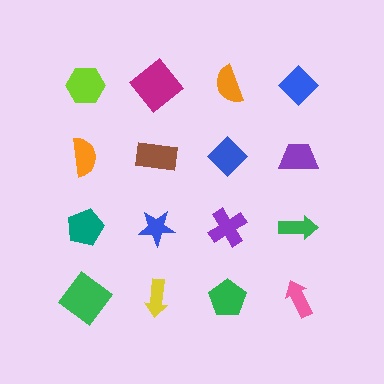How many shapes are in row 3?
4 shapes.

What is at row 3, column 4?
A green arrow.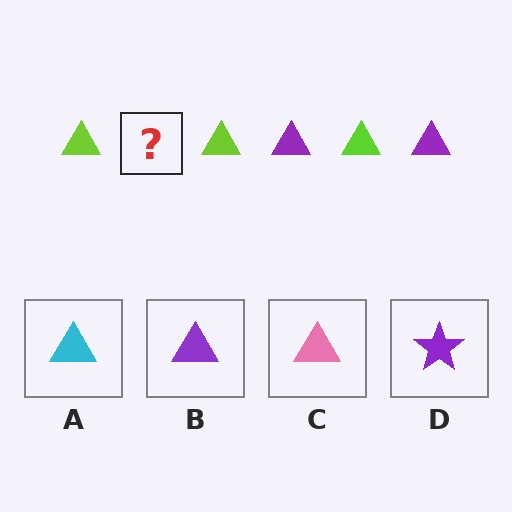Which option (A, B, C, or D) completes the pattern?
B.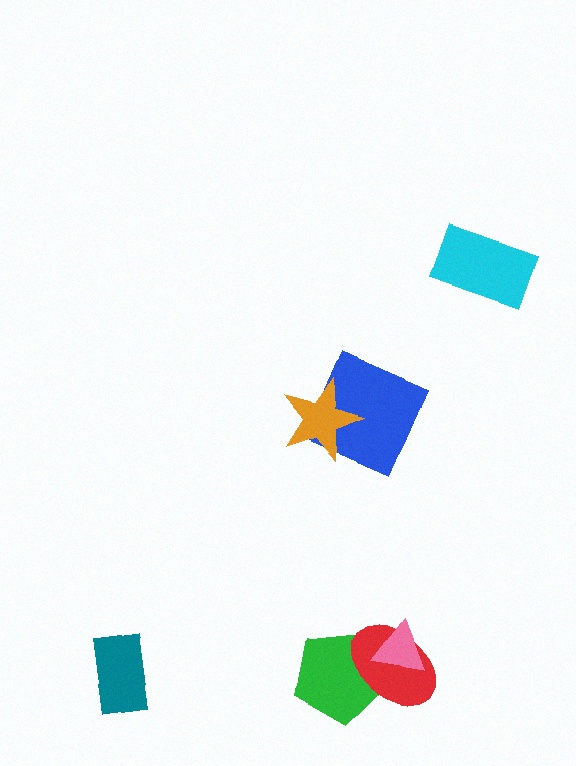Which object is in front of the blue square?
The orange star is in front of the blue square.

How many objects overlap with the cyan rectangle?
0 objects overlap with the cyan rectangle.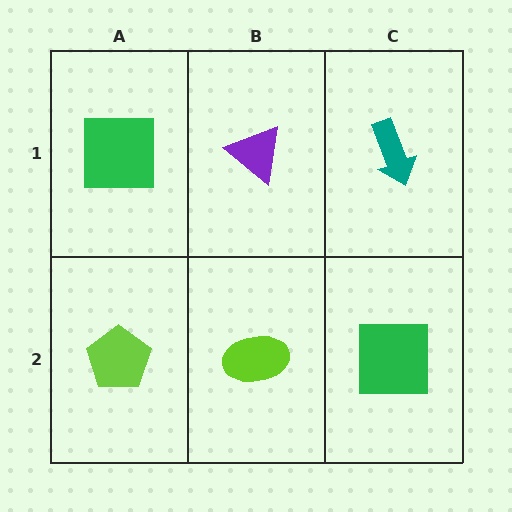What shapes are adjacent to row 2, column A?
A green square (row 1, column A), a lime ellipse (row 2, column B).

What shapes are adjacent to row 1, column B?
A lime ellipse (row 2, column B), a green square (row 1, column A), a teal arrow (row 1, column C).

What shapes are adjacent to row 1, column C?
A green square (row 2, column C), a purple triangle (row 1, column B).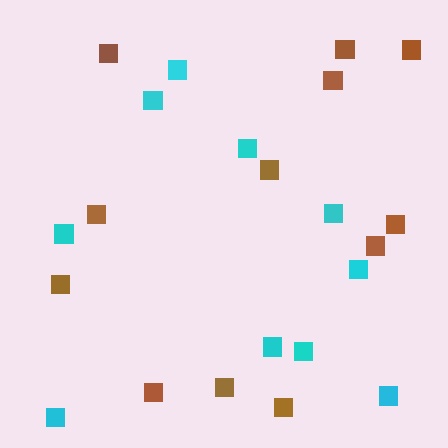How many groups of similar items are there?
There are 2 groups: one group of brown squares (12) and one group of cyan squares (10).